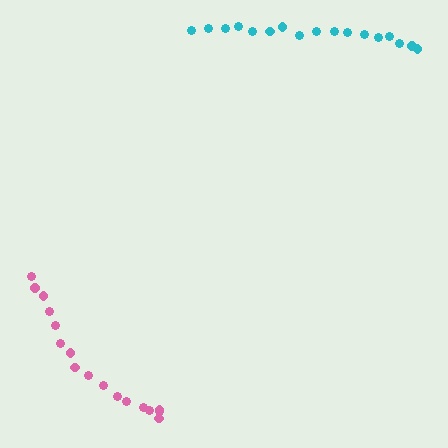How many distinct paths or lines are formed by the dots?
There are 2 distinct paths.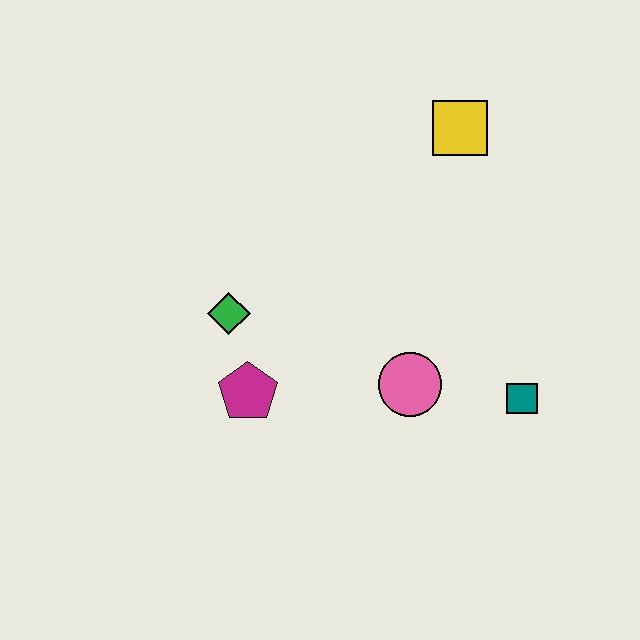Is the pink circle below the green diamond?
Yes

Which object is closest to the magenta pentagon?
The green diamond is closest to the magenta pentagon.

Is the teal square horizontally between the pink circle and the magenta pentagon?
No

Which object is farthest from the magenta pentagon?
The yellow square is farthest from the magenta pentagon.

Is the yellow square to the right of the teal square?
No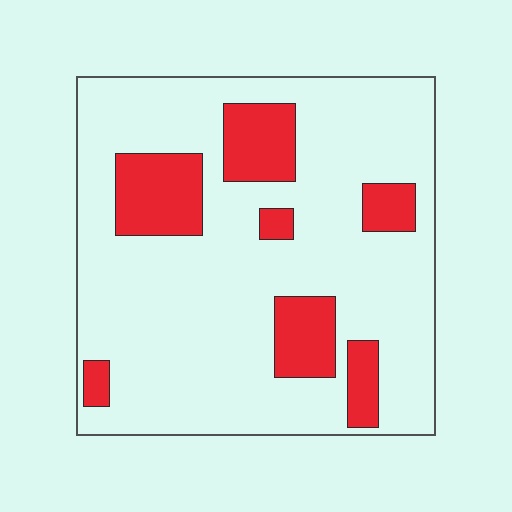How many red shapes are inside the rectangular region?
7.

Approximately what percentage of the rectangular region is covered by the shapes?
Approximately 20%.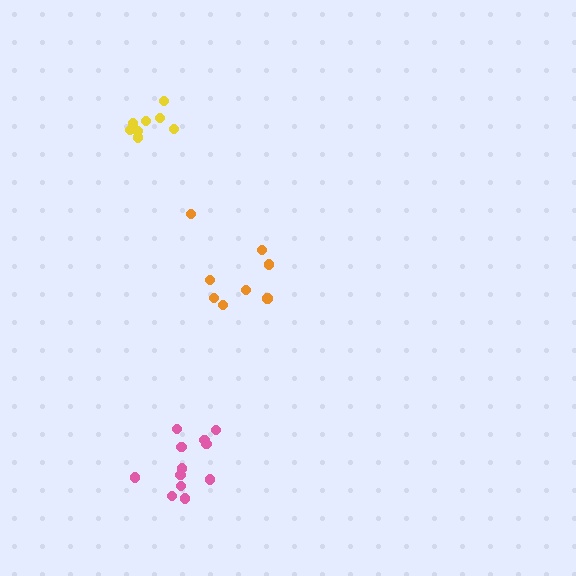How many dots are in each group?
Group 1: 12 dots, Group 2: 8 dots, Group 3: 8 dots (28 total).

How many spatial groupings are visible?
There are 3 spatial groupings.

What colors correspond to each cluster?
The clusters are colored: pink, orange, yellow.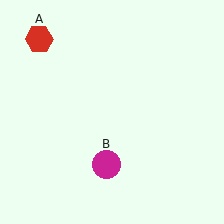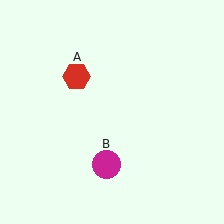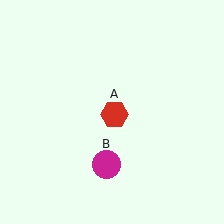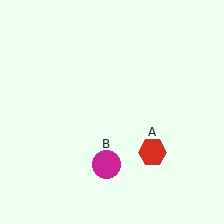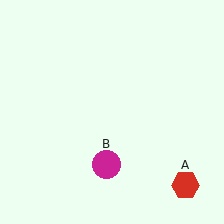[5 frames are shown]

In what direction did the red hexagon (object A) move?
The red hexagon (object A) moved down and to the right.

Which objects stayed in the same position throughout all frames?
Magenta circle (object B) remained stationary.